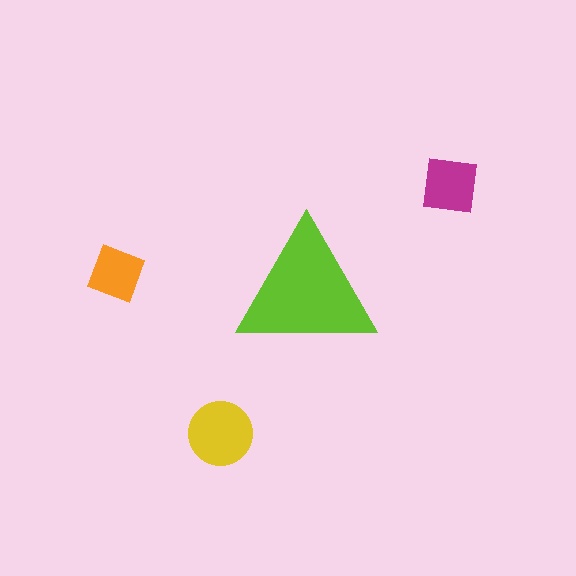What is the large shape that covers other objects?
A lime triangle.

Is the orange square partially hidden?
No, the orange square is fully visible.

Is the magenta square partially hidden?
No, the magenta square is fully visible.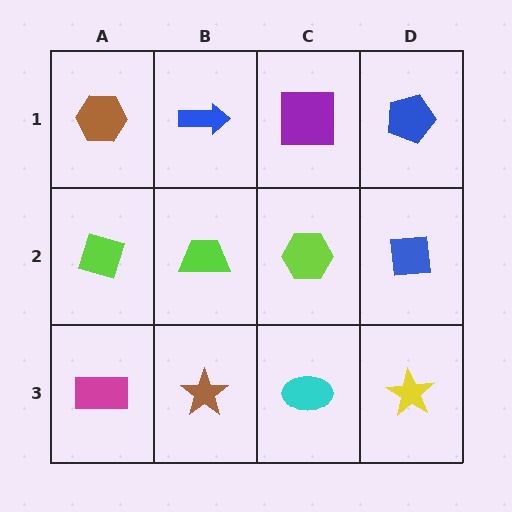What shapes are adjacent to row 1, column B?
A lime trapezoid (row 2, column B), a brown hexagon (row 1, column A), a purple square (row 1, column C).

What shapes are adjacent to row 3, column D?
A blue square (row 2, column D), a cyan ellipse (row 3, column C).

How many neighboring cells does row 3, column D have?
2.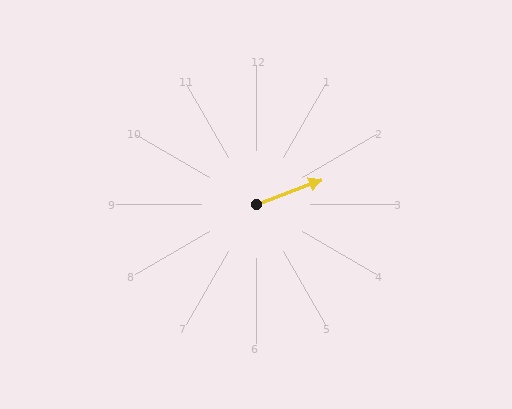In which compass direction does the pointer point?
East.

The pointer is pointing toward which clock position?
Roughly 2 o'clock.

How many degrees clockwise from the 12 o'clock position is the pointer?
Approximately 69 degrees.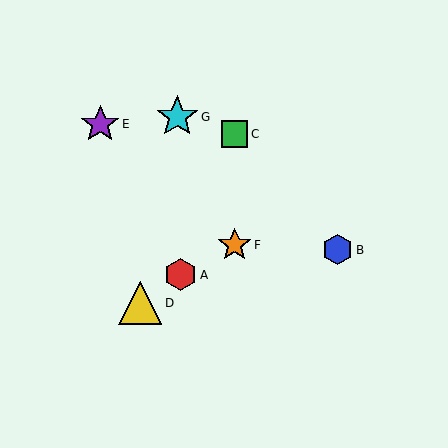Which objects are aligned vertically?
Objects C, F are aligned vertically.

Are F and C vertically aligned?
Yes, both are at x≈235.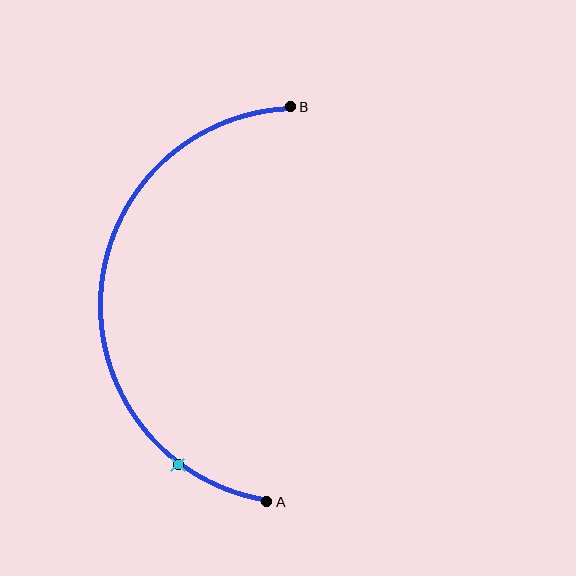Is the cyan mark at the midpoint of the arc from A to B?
No. The cyan mark lies on the arc but is closer to endpoint A. The arc midpoint would be at the point on the curve equidistant along the arc from both A and B.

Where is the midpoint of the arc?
The arc midpoint is the point on the curve farthest from the straight line joining A and B. It sits to the left of that line.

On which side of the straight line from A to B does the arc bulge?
The arc bulges to the left of the straight line connecting A and B.